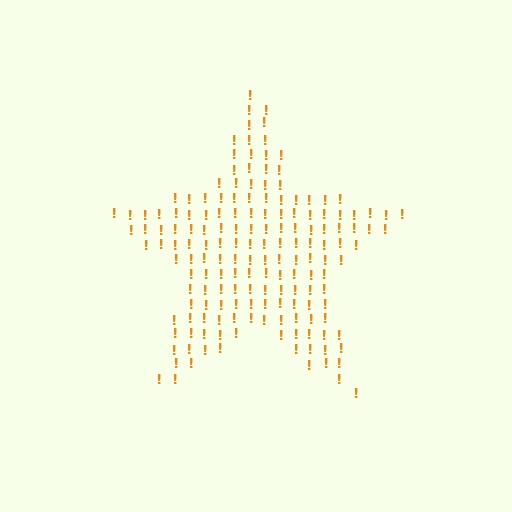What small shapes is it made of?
It is made of small exclamation marks.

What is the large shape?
The large shape is a star.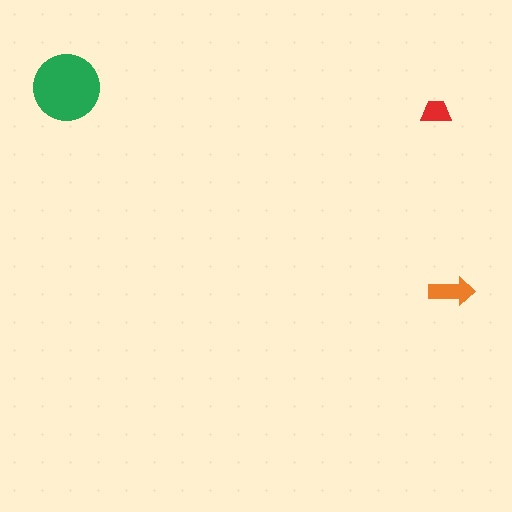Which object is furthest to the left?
The green circle is leftmost.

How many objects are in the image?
There are 3 objects in the image.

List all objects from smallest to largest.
The red trapezoid, the orange arrow, the green circle.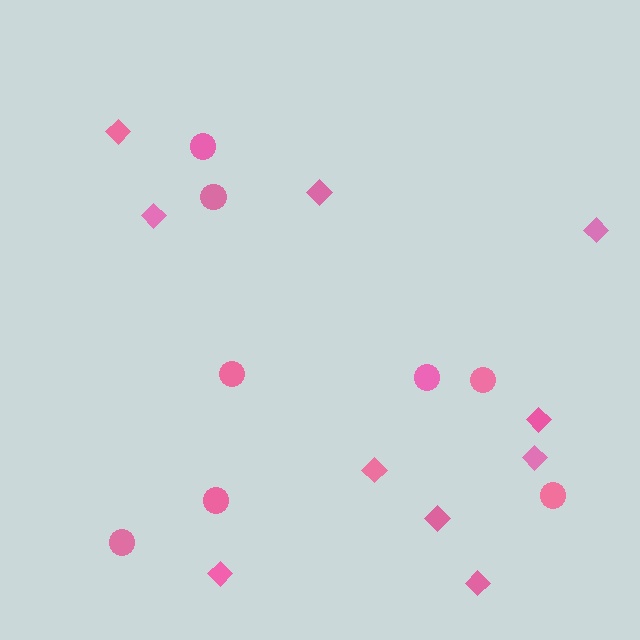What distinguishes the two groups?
There are 2 groups: one group of diamonds (10) and one group of circles (8).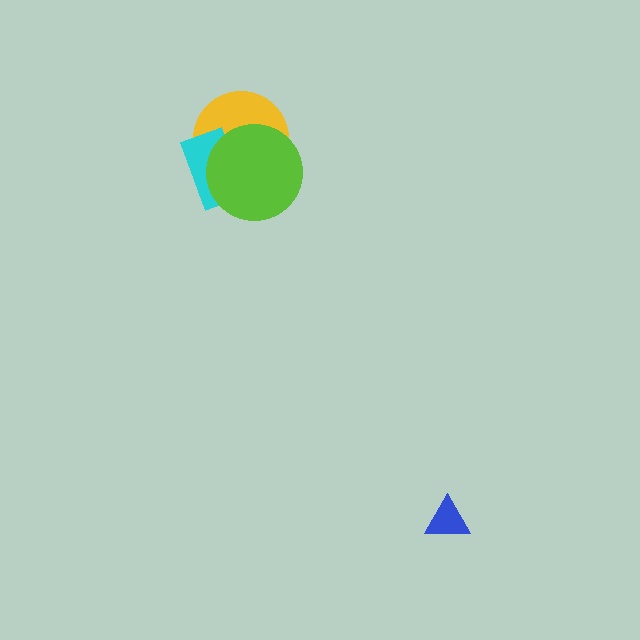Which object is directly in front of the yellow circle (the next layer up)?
The cyan rectangle is directly in front of the yellow circle.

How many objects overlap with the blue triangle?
0 objects overlap with the blue triangle.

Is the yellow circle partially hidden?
Yes, it is partially covered by another shape.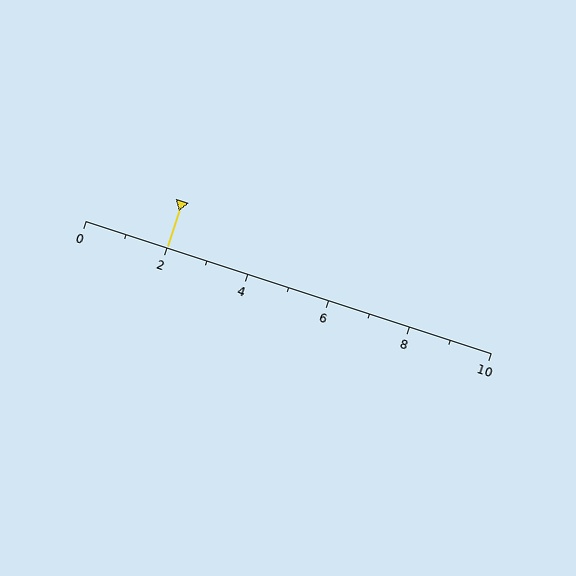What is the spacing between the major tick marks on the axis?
The major ticks are spaced 2 apart.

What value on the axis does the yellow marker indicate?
The marker indicates approximately 2.